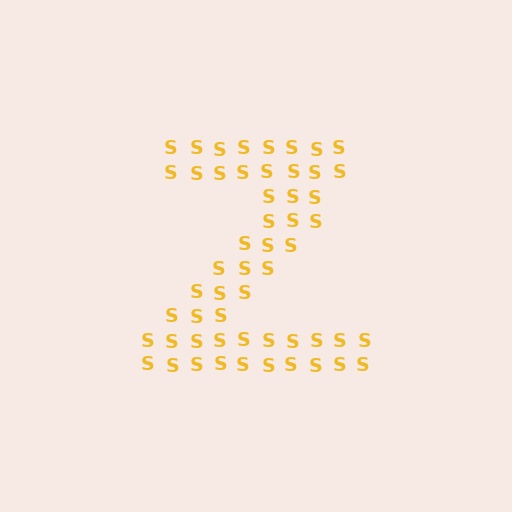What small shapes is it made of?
It is made of small letter S's.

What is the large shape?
The large shape is the letter Z.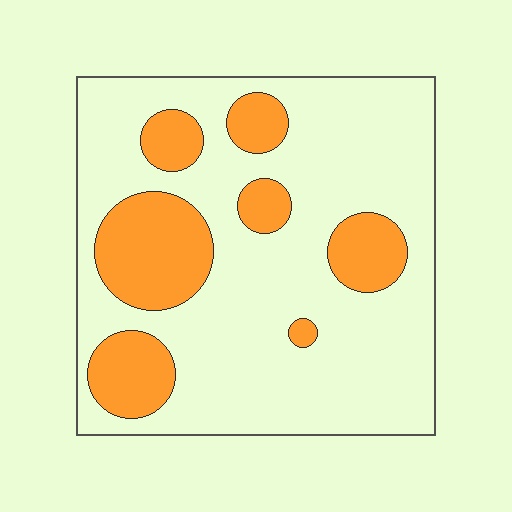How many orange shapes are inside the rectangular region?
7.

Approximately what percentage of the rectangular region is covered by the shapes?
Approximately 25%.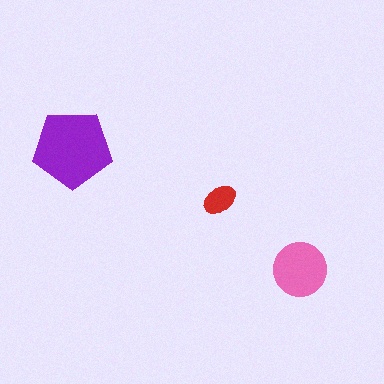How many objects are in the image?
There are 3 objects in the image.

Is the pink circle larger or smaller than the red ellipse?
Larger.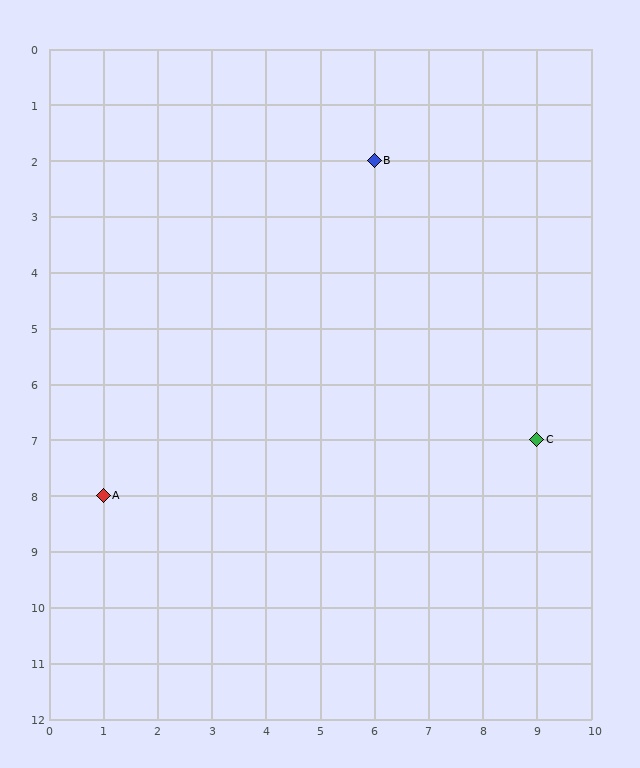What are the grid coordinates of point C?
Point C is at grid coordinates (9, 7).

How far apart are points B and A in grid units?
Points B and A are 5 columns and 6 rows apart (about 7.8 grid units diagonally).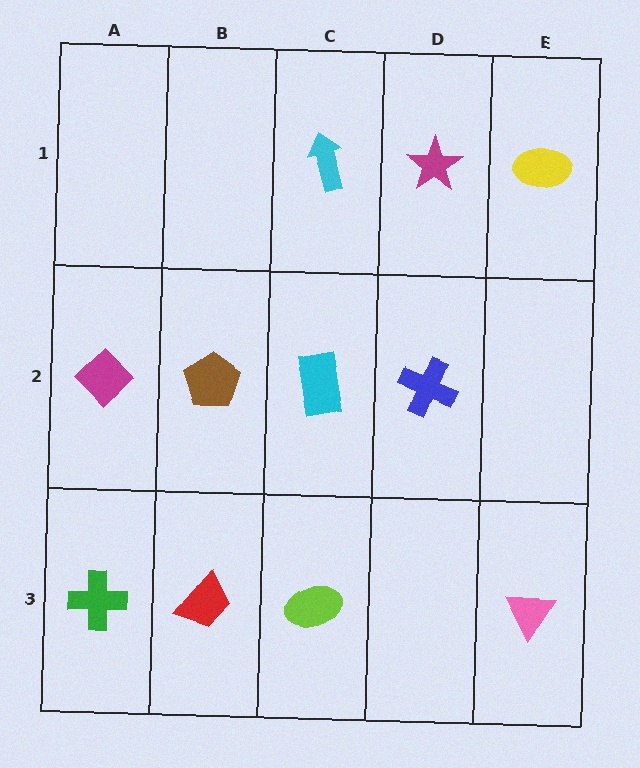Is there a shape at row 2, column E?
No, that cell is empty.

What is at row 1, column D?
A magenta star.